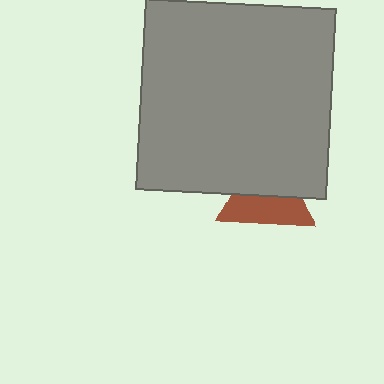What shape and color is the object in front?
The object in front is a gray square.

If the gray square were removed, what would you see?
You would see the complete brown triangle.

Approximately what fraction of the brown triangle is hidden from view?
Roughly 50% of the brown triangle is hidden behind the gray square.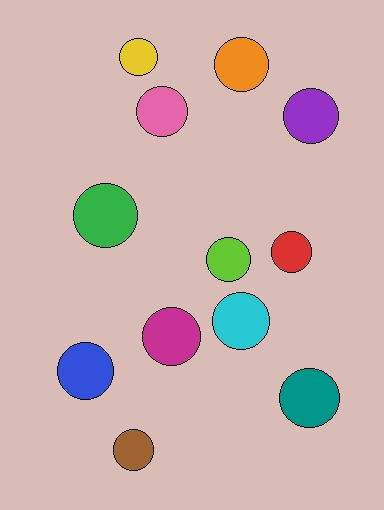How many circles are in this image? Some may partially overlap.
There are 12 circles.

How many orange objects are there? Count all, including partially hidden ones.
There is 1 orange object.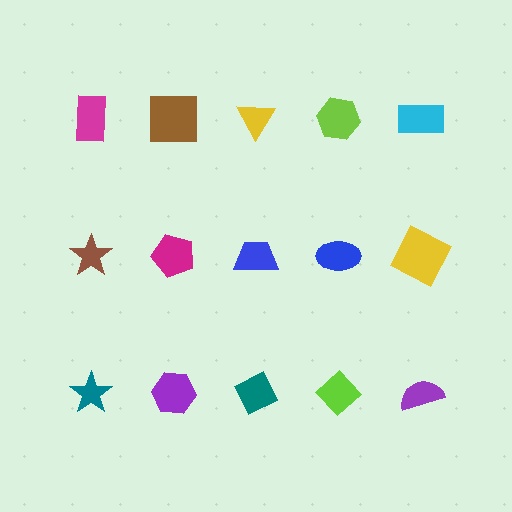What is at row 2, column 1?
A brown star.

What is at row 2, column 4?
A blue ellipse.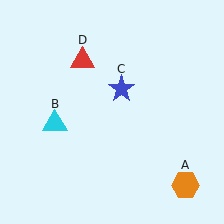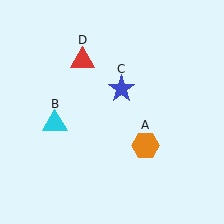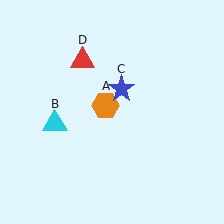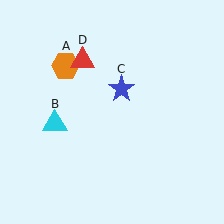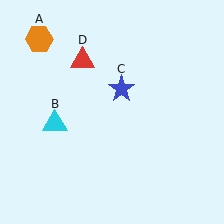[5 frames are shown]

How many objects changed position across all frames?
1 object changed position: orange hexagon (object A).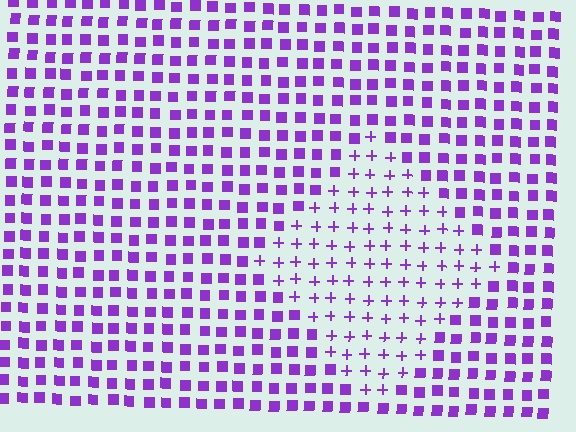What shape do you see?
I see a diamond.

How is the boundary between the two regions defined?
The boundary is defined by a change in element shape: plus signs inside vs. squares outside. All elements share the same color and spacing.